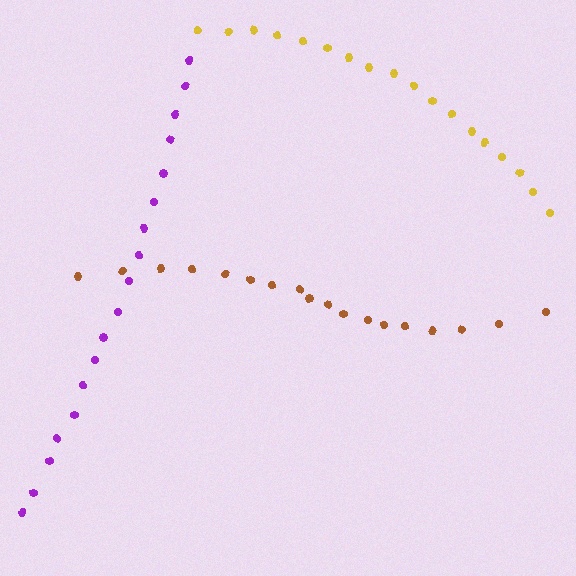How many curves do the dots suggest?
There are 3 distinct paths.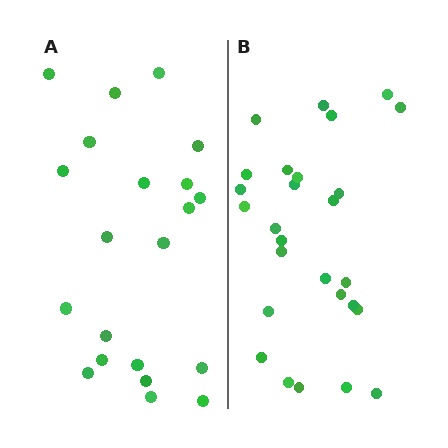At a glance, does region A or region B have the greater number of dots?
Region B (the right region) has more dots.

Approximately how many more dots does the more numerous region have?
Region B has about 6 more dots than region A.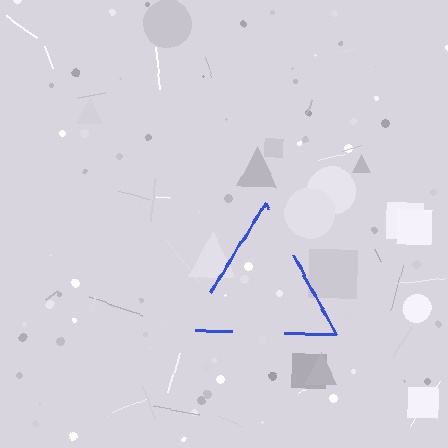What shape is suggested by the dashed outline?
The dashed outline suggests a triangle.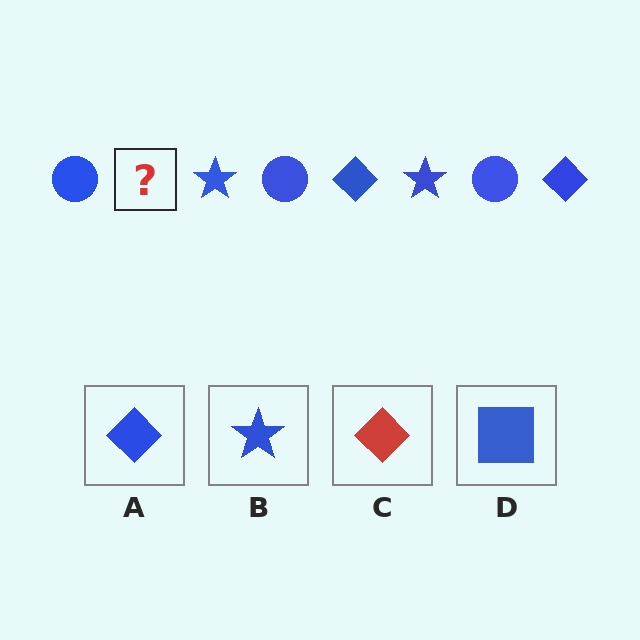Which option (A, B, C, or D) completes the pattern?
A.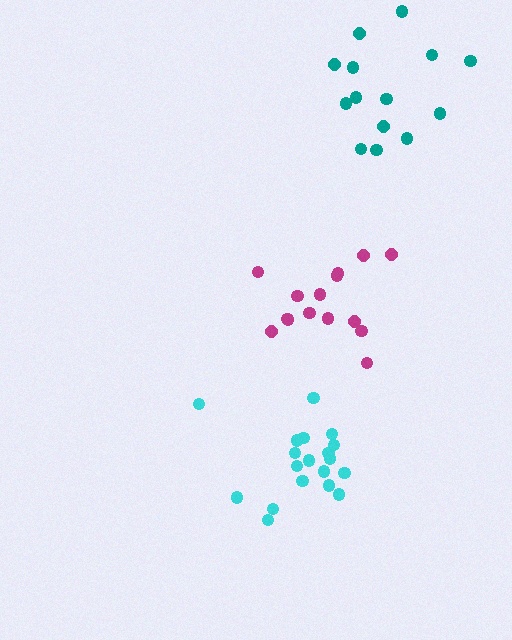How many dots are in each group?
Group 1: 15 dots, Group 2: 19 dots, Group 3: 14 dots (48 total).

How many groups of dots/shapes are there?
There are 3 groups.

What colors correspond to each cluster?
The clusters are colored: magenta, cyan, teal.